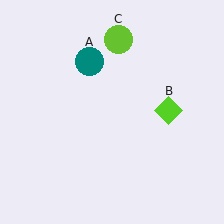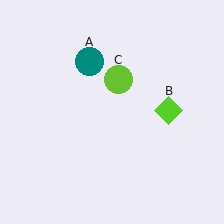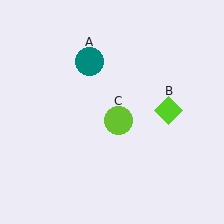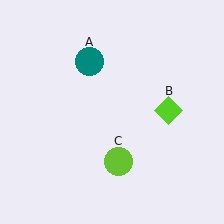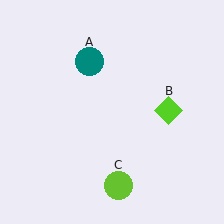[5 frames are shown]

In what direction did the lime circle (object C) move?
The lime circle (object C) moved down.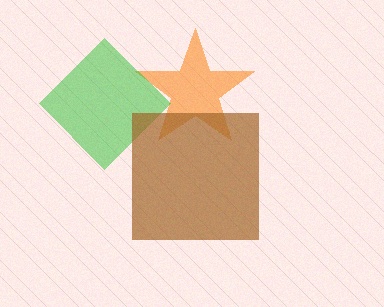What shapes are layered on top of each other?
The layered shapes are: an orange star, a green diamond, a brown square.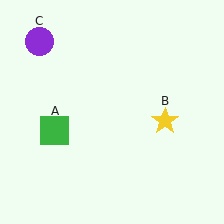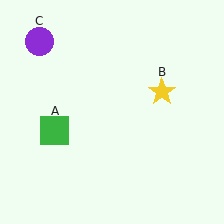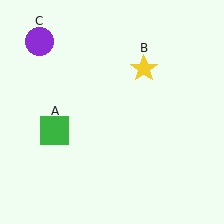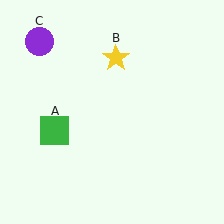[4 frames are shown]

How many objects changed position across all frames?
1 object changed position: yellow star (object B).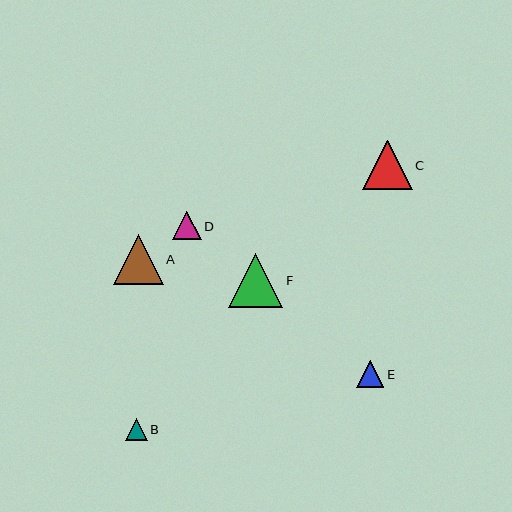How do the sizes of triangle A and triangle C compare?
Triangle A and triangle C are approximately the same size.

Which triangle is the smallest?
Triangle B is the smallest with a size of approximately 22 pixels.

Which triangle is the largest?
Triangle F is the largest with a size of approximately 54 pixels.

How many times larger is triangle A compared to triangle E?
Triangle A is approximately 1.9 times the size of triangle E.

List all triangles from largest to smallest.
From largest to smallest: F, A, C, D, E, B.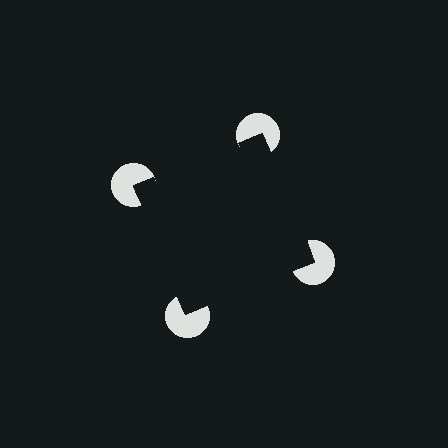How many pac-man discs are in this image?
There are 4 — one at each vertex of the illusory square.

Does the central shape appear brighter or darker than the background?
It typically appears slightly darker than the background, even though no actual brightness change is drawn.